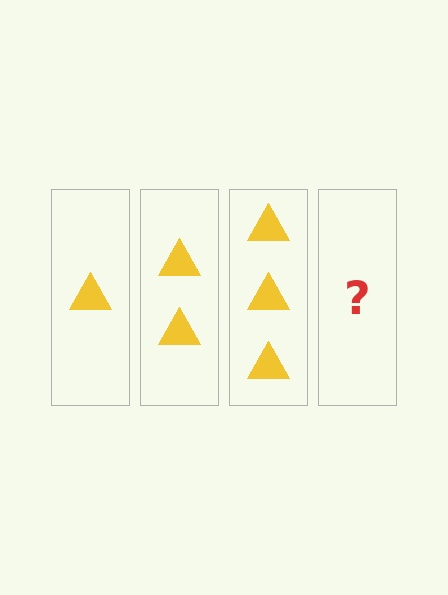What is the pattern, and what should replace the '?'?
The pattern is that each step adds one more triangle. The '?' should be 4 triangles.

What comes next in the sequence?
The next element should be 4 triangles.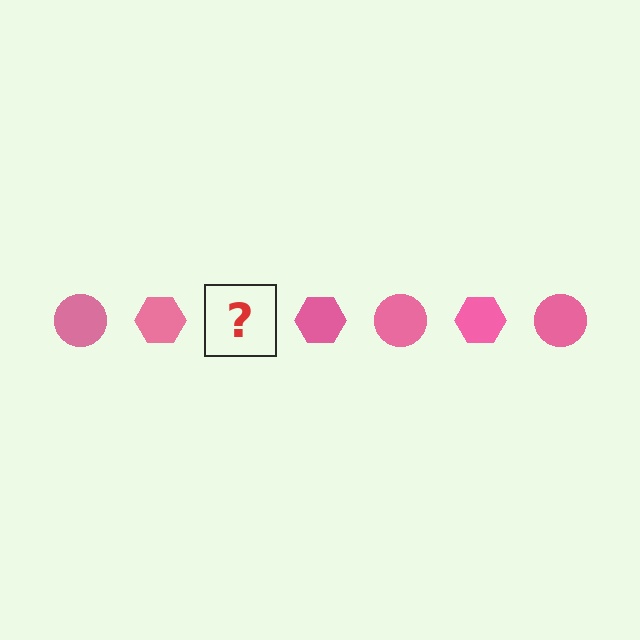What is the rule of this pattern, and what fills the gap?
The rule is that the pattern cycles through circle, hexagon shapes in pink. The gap should be filled with a pink circle.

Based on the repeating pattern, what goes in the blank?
The blank should be a pink circle.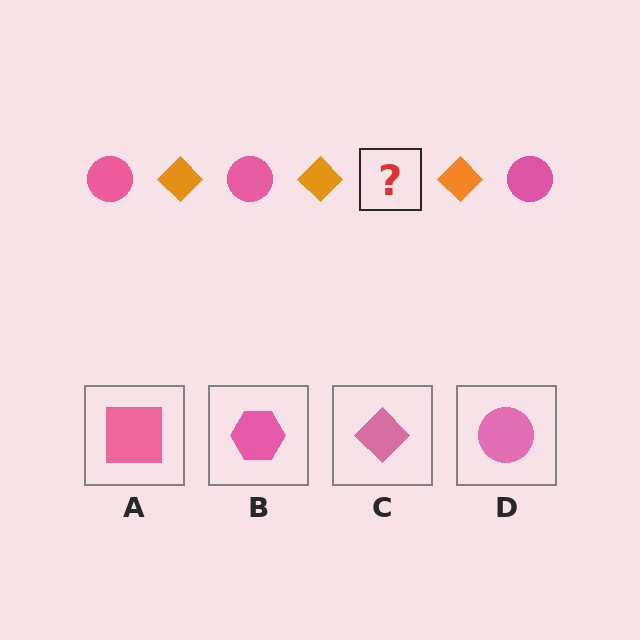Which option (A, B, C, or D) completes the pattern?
D.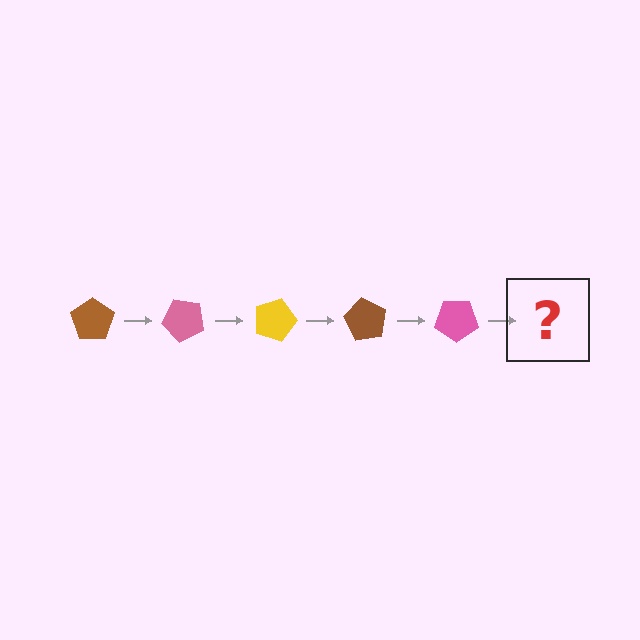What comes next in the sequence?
The next element should be a yellow pentagon, rotated 225 degrees from the start.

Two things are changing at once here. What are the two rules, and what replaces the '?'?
The two rules are that it rotates 45 degrees each step and the color cycles through brown, pink, and yellow. The '?' should be a yellow pentagon, rotated 225 degrees from the start.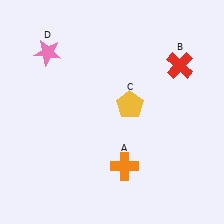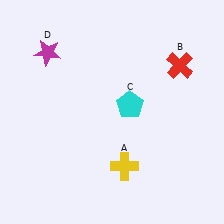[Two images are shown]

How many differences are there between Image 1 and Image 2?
There are 3 differences between the two images.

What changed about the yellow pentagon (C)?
In Image 1, C is yellow. In Image 2, it changed to cyan.